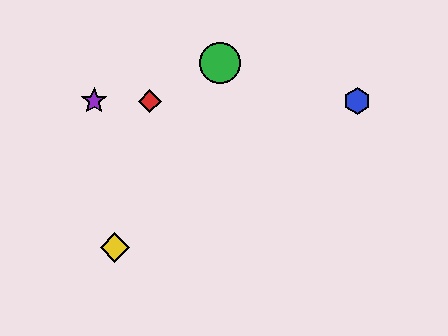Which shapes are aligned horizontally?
The red diamond, the blue hexagon, the purple star are aligned horizontally.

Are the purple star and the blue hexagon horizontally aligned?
Yes, both are at y≈101.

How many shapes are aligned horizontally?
3 shapes (the red diamond, the blue hexagon, the purple star) are aligned horizontally.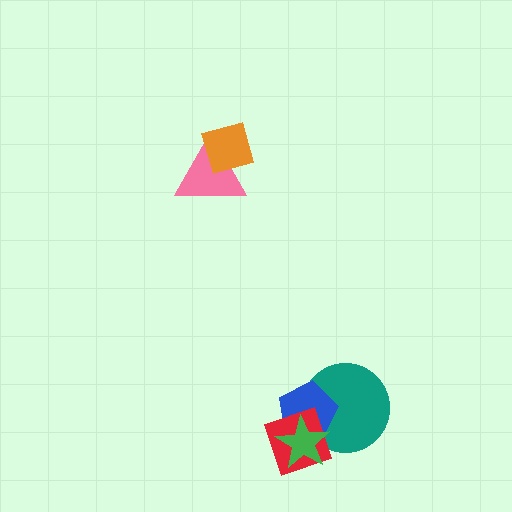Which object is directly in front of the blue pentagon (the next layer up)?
The red square is directly in front of the blue pentagon.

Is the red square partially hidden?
Yes, it is partially covered by another shape.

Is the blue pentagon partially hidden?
Yes, it is partially covered by another shape.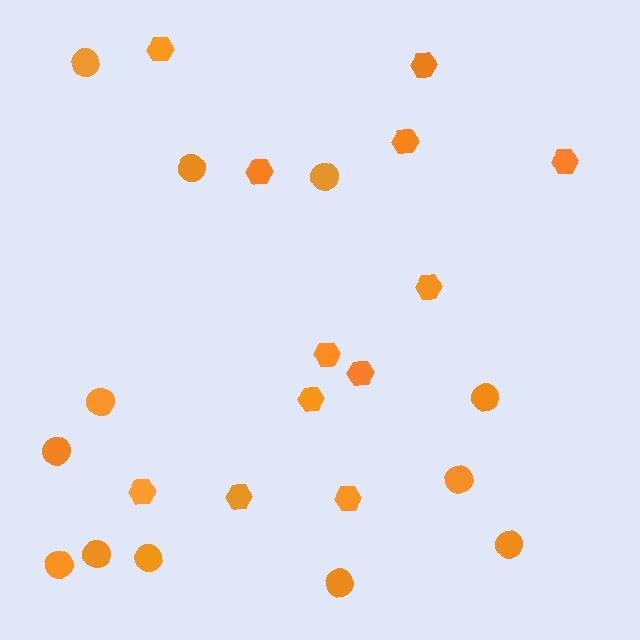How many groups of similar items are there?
There are 2 groups: one group of circles (12) and one group of hexagons (12).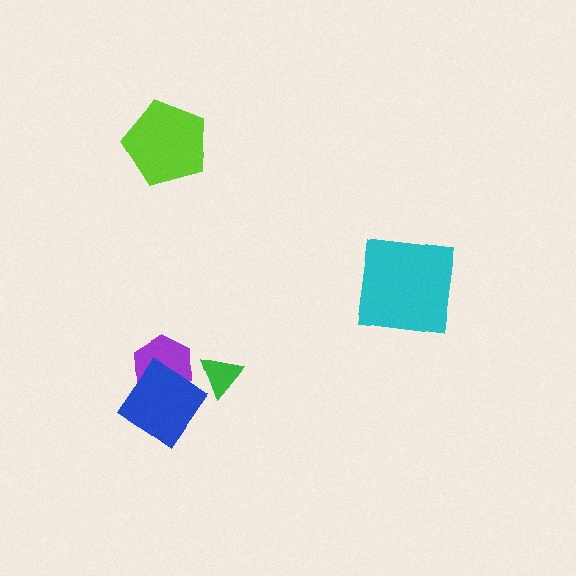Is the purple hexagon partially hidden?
Yes, it is partially covered by another shape.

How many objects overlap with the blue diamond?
1 object overlaps with the blue diamond.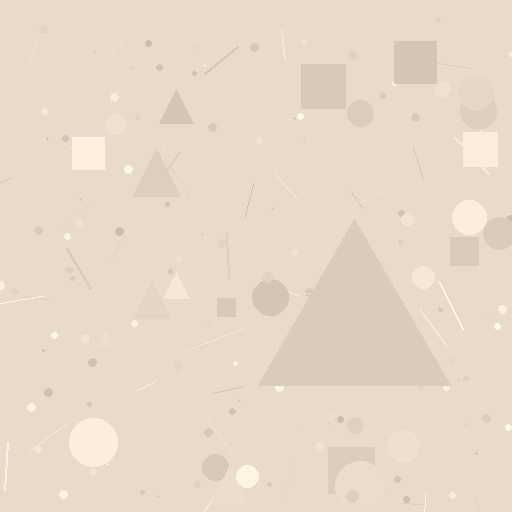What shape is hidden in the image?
A triangle is hidden in the image.